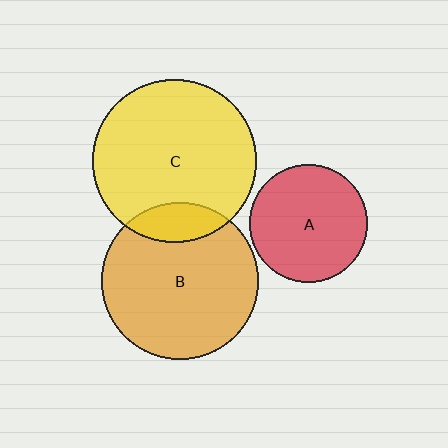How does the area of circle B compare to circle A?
Approximately 1.8 times.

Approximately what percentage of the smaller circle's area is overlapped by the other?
Approximately 15%.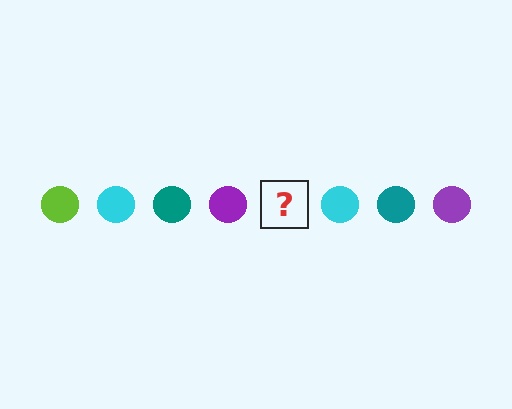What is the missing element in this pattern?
The missing element is a lime circle.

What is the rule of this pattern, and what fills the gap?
The rule is that the pattern cycles through lime, cyan, teal, purple circles. The gap should be filled with a lime circle.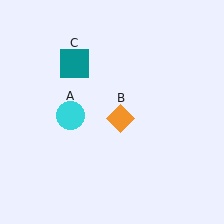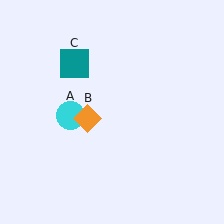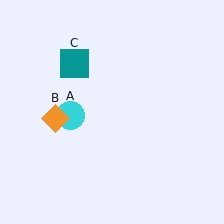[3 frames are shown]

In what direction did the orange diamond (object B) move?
The orange diamond (object B) moved left.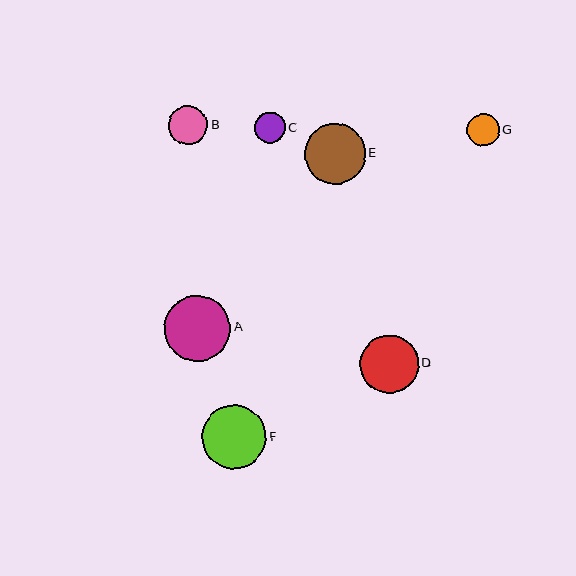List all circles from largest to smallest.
From largest to smallest: A, F, E, D, B, G, C.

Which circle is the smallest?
Circle C is the smallest with a size of approximately 31 pixels.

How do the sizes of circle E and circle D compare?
Circle E and circle D are approximately the same size.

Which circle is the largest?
Circle A is the largest with a size of approximately 66 pixels.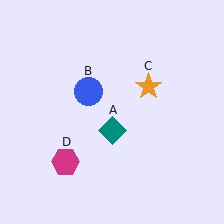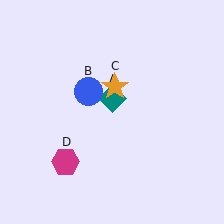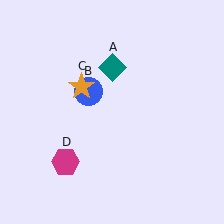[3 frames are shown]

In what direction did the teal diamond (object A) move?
The teal diamond (object A) moved up.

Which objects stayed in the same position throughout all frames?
Blue circle (object B) and magenta hexagon (object D) remained stationary.